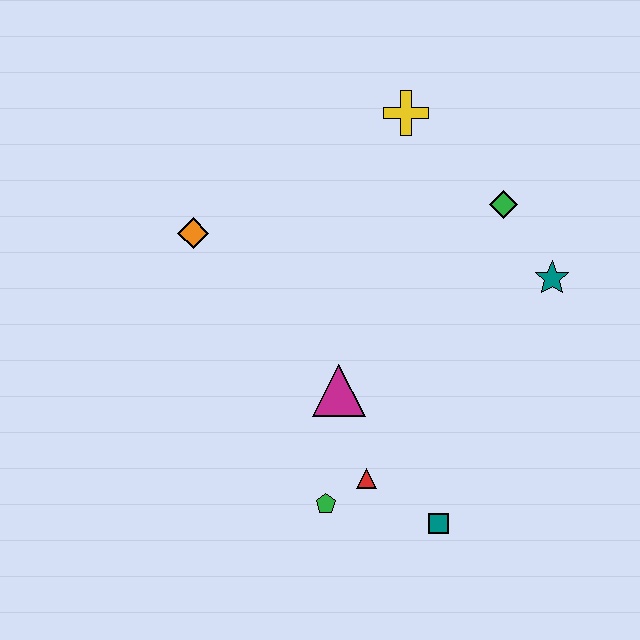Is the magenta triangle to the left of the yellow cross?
Yes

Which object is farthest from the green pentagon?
The yellow cross is farthest from the green pentagon.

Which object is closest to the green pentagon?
The red triangle is closest to the green pentagon.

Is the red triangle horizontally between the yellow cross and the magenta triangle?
Yes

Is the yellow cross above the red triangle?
Yes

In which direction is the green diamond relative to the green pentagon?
The green diamond is above the green pentagon.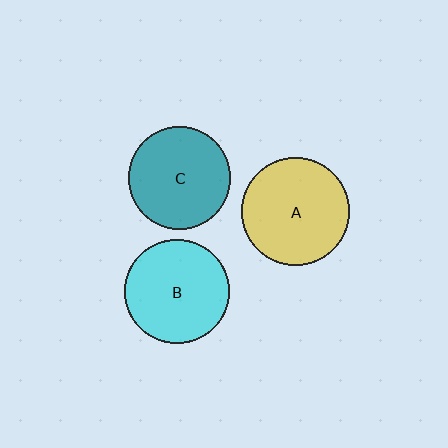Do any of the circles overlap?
No, none of the circles overlap.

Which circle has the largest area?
Circle A (yellow).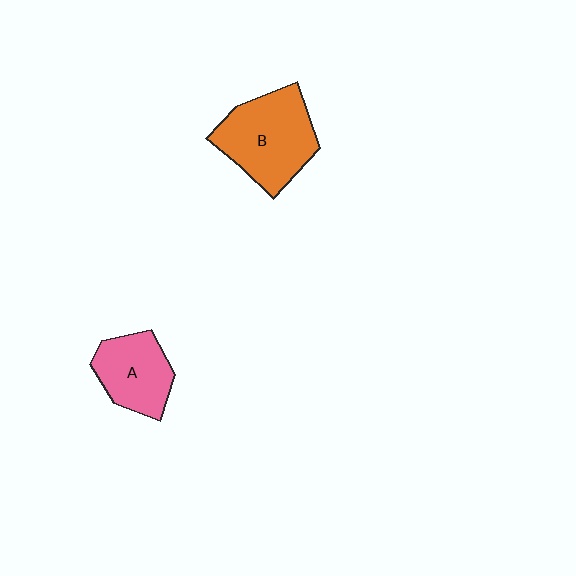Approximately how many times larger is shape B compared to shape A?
Approximately 1.4 times.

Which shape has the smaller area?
Shape A (pink).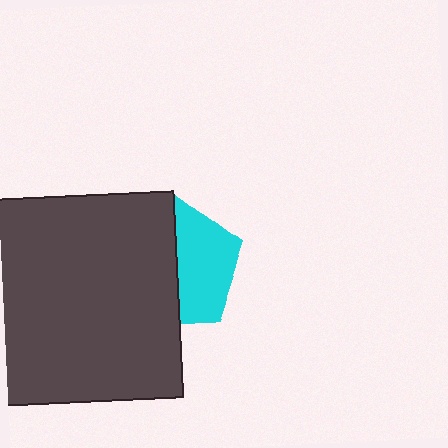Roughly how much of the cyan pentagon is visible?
About half of it is visible (roughly 48%).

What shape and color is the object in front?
The object in front is a dark gray square.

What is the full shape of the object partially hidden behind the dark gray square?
The partially hidden object is a cyan pentagon.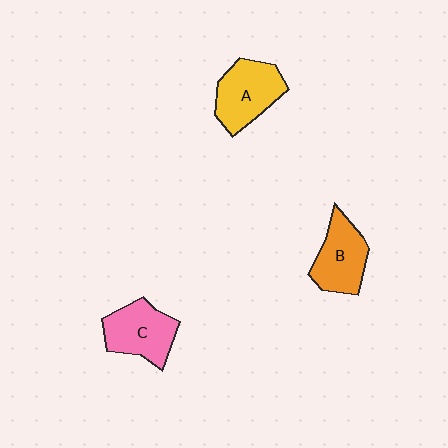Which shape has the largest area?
Shape A (yellow).